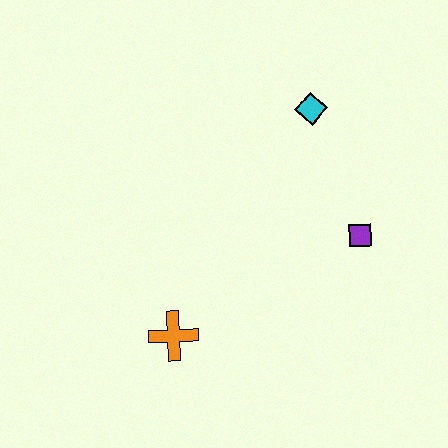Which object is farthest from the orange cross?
The cyan diamond is farthest from the orange cross.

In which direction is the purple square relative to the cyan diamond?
The purple square is below the cyan diamond.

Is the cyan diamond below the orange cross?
No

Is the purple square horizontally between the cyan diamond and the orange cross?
No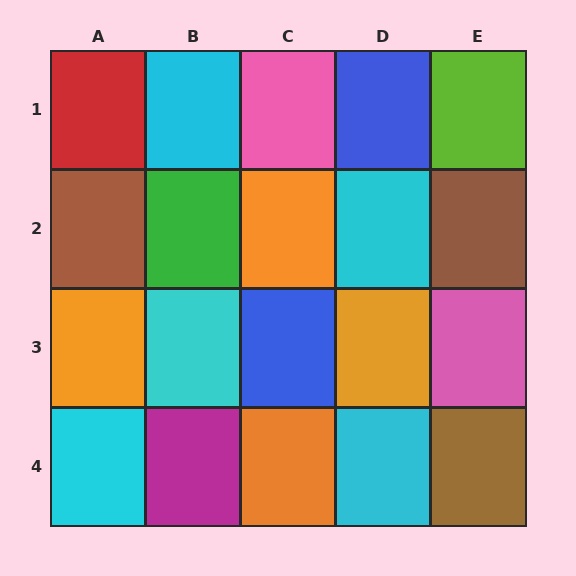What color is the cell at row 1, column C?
Pink.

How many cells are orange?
4 cells are orange.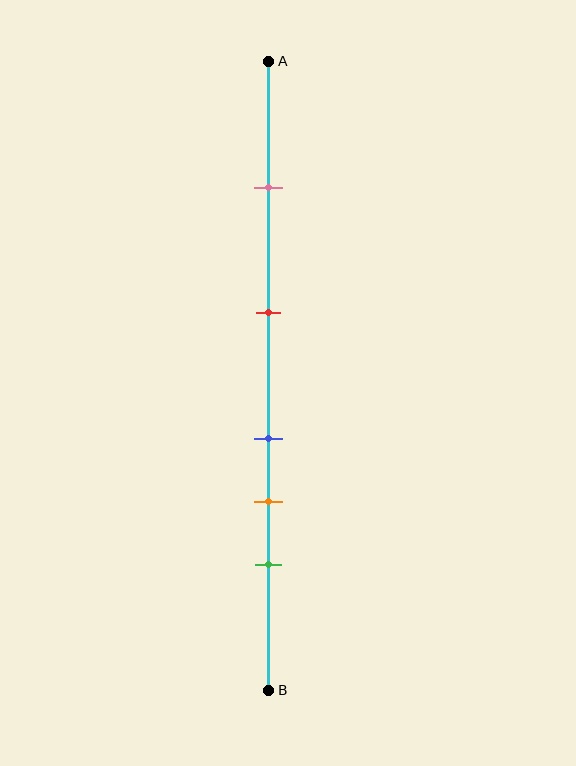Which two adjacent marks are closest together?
The blue and orange marks are the closest adjacent pair.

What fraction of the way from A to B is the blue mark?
The blue mark is approximately 60% (0.6) of the way from A to B.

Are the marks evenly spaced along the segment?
No, the marks are not evenly spaced.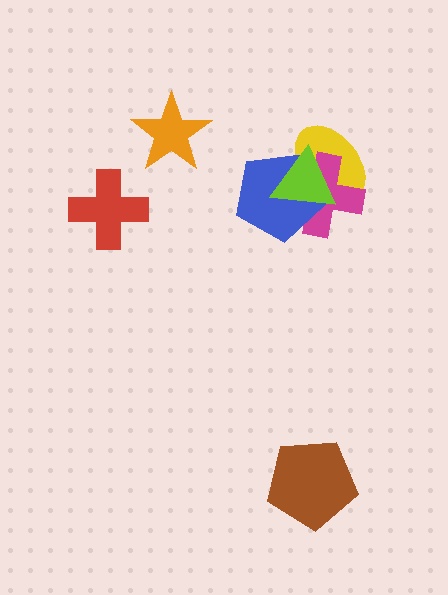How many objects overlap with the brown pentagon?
0 objects overlap with the brown pentagon.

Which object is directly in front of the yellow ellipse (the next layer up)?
The magenta cross is directly in front of the yellow ellipse.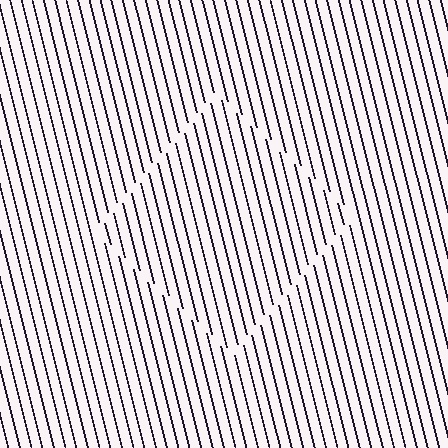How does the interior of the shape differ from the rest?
The interior of the shape contains the same grating, shifted by half a period — the contour is defined by the phase discontinuity where line-ends from the inner and outer gratings abut.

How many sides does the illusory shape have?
4 sides — the line-ends trace a square.